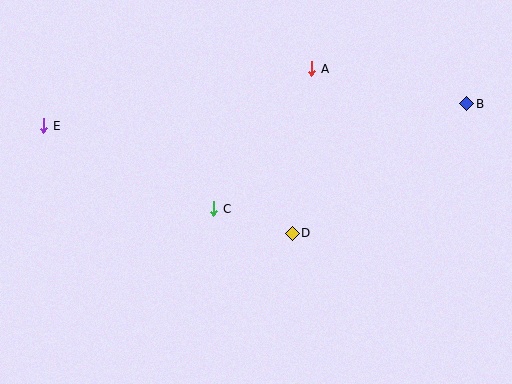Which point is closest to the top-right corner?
Point B is closest to the top-right corner.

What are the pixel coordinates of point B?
Point B is at (467, 104).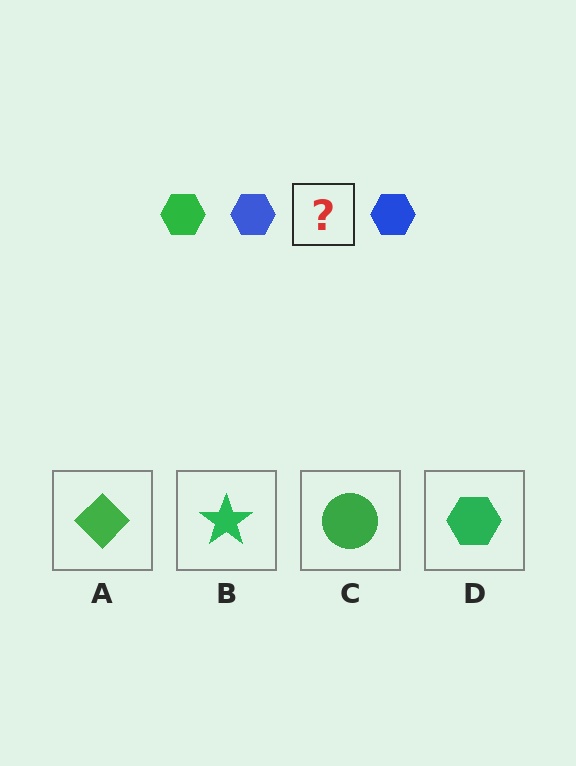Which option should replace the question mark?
Option D.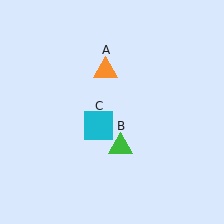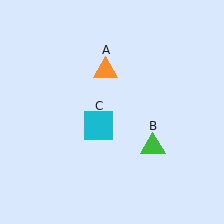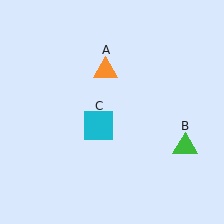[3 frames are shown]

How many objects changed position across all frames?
1 object changed position: green triangle (object B).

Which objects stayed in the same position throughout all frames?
Orange triangle (object A) and cyan square (object C) remained stationary.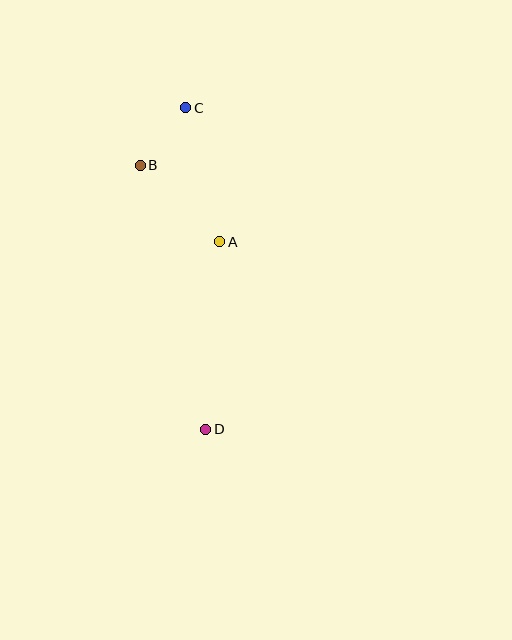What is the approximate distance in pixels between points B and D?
The distance between B and D is approximately 272 pixels.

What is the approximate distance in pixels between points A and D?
The distance between A and D is approximately 188 pixels.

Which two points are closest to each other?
Points B and C are closest to each other.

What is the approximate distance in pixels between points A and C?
The distance between A and C is approximately 138 pixels.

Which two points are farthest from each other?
Points C and D are farthest from each other.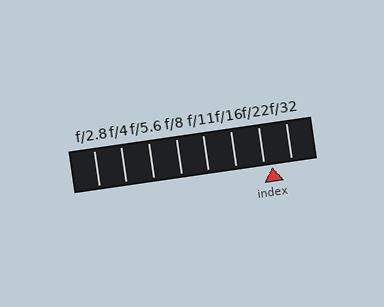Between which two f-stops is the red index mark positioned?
The index mark is between f/22 and f/32.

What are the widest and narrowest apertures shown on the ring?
The widest aperture shown is f/2.8 and the narrowest is f/32.